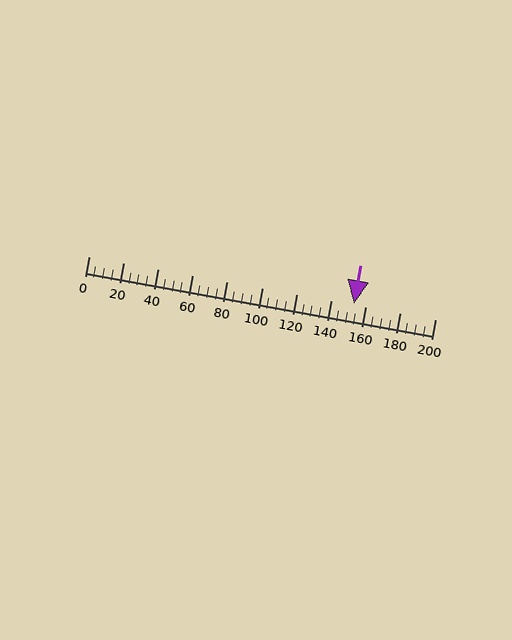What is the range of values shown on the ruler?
The ruler shows values from 0 to 200.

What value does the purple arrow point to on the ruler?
The purple arrow points to approximately 153.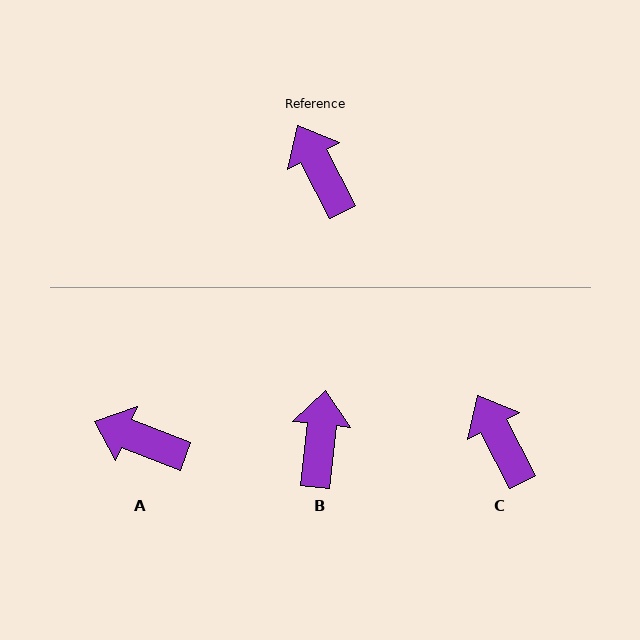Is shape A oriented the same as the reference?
No, it is off by about 42 degrees.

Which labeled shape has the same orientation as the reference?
C.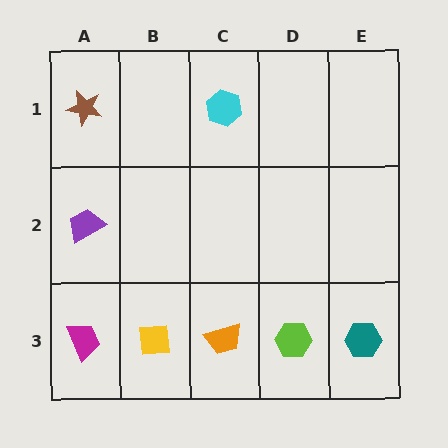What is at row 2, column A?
A purple trapezoid.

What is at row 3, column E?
A teal hexagon.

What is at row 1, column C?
A cyan hexagon.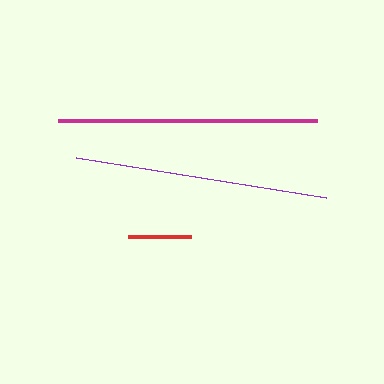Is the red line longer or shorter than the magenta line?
The magenta line is longer than the red line.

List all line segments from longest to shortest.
From longest to shortest: magenta, purple, red.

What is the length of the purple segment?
The purple segment is approximately 254 pixels long.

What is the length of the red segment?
The red segment is approximately 63 pixels long.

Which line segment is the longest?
The magenta line is the longest at approximately 259 pixels.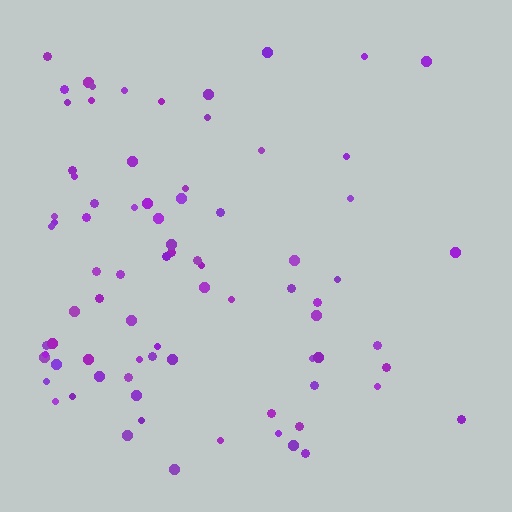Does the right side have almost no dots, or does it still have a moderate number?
Still a moderate number, just noticeably fewer than the left.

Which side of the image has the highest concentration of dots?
The left.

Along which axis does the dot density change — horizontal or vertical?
Horizontal.